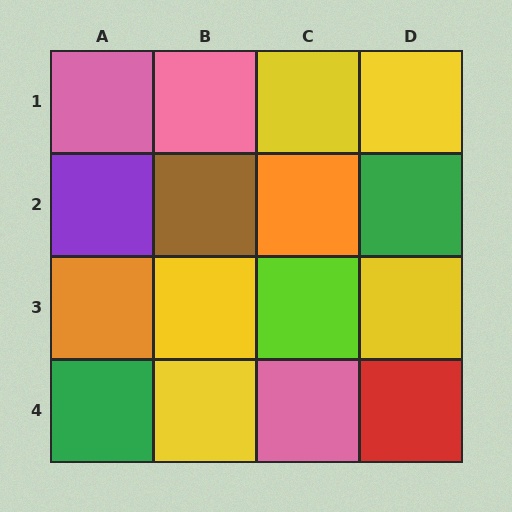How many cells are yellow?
5 cells are yellow.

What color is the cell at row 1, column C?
Yellow.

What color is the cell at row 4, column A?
Green.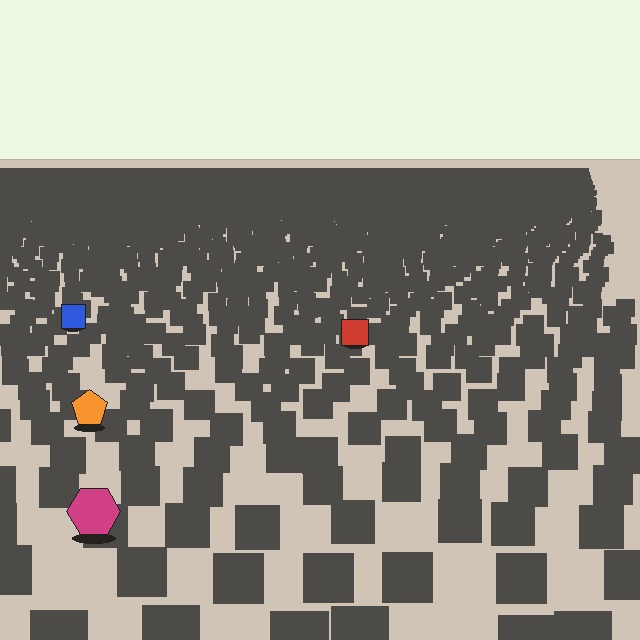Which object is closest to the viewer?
The magenta hexagon is closest. The texture marks near it are larger and more spread out.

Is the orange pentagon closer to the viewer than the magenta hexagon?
No. The magenta hexagon is closer — you can tell from the texture gradient: the ground texture is coarser near it.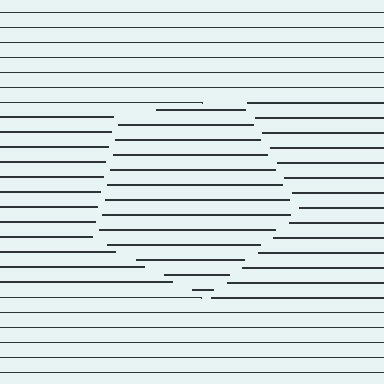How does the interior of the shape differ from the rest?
The interior of the shape contains the same grating, shifted by half a period — the contour is defined by the phase discontinuity where line-ends from the inner and outer gratings abut.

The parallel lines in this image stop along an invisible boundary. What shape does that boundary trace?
An illusory pentagon. The interior of the shape contains the same grating, shifted by half a period — the contour is defined by the phase discontinuity where line-ends from the inner and outer gratings abut.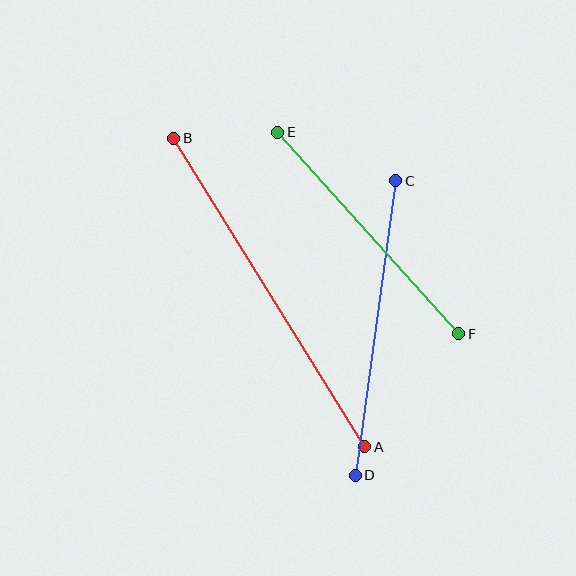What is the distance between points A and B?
The distance is approximately 363 pixels.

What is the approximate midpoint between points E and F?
The midpoint is at approximately (368, 233) pixels.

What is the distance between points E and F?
The distance is approximately 271 pixels.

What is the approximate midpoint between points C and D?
The midpoint is at approximately (376, 328) pixels.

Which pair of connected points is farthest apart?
Points A and B are farthest apart.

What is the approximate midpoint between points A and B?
The midpoint is at approximately (269, 293) pixels.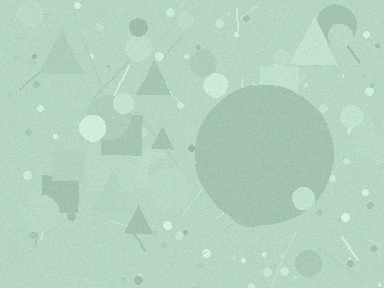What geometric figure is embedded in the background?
A circle is embedded in the background.